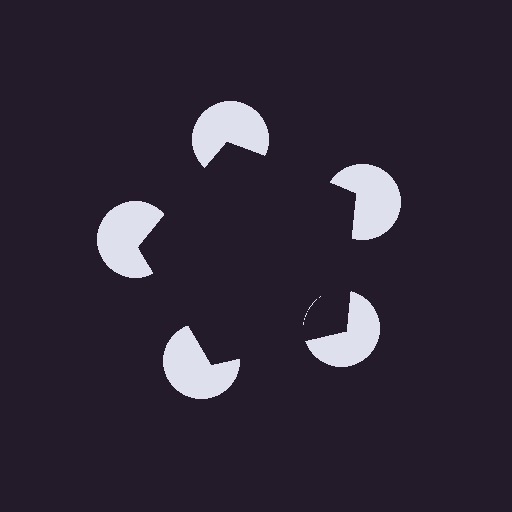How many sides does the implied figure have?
5 sides.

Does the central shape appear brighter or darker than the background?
It typically appears slightly darker than the background, even though no actual brightness change is drawn.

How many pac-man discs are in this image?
There are 5 — one at each vertex of the illusory pentagon.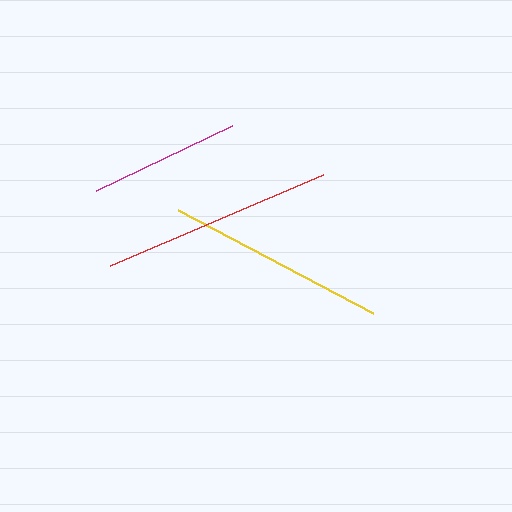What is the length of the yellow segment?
The yellow segment is approximately 220 pixels long.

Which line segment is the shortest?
The magenta line is the shortest at approximately 151 pixels.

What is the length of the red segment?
The red segment is approximately 232 pixels long.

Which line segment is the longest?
The red line is the longest at approximately 232 pixels.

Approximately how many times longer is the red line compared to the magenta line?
The red line is approximately 1.5 times the length of the magenta line.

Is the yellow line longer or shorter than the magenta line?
The yellow line is longer than the magenta line.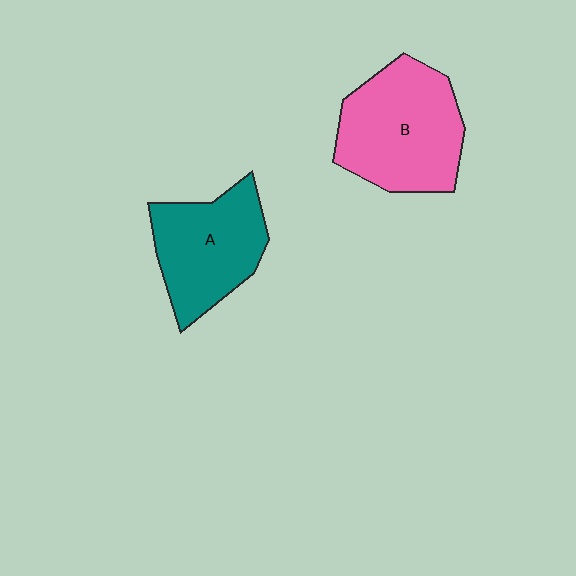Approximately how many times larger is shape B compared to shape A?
Approximately 1.2 times.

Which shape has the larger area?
Shape B (pink).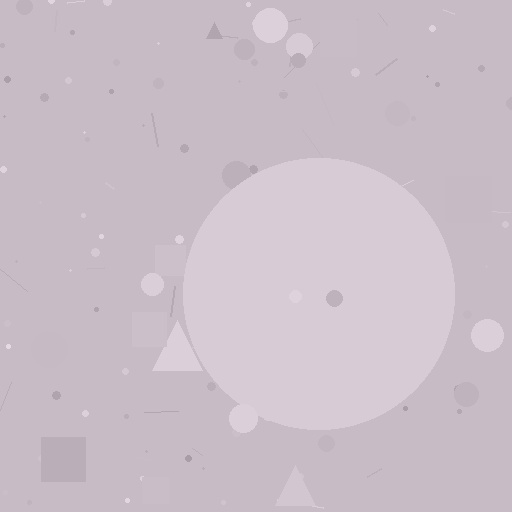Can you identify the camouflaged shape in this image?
The camouflaged shape is a circle.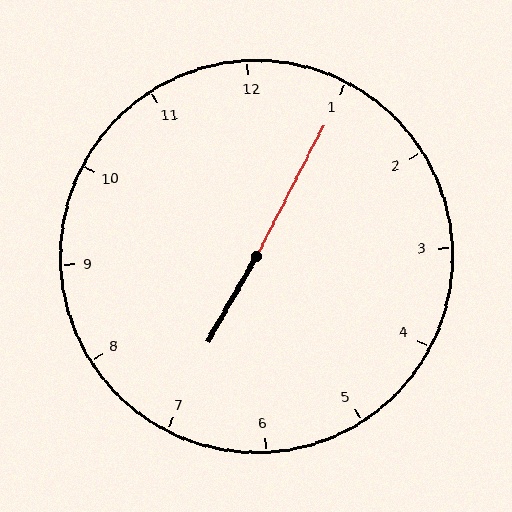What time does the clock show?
7:05.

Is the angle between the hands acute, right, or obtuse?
It is obtuse.